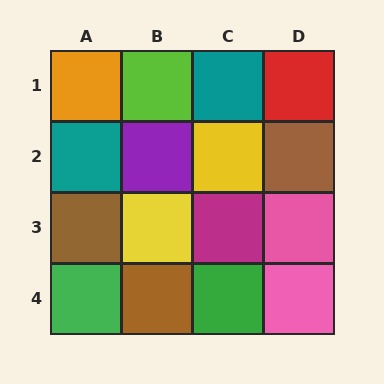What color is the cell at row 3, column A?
Brown.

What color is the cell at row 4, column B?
Brown.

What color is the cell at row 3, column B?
Yellow.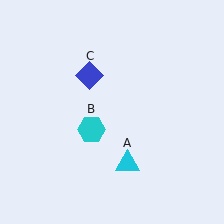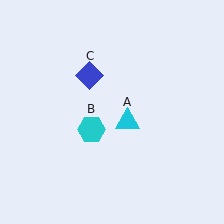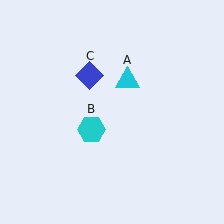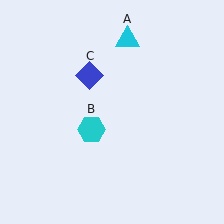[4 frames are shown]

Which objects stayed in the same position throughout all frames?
Cyan hexagon (object B) and blue diamond (object C) remained stationary.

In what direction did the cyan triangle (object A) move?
The cyan triangle (object A) moved up.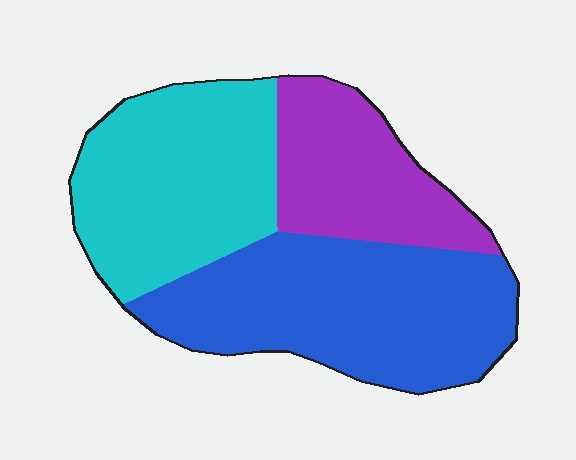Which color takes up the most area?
Blue, at roughly 40%.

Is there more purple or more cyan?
Cyan.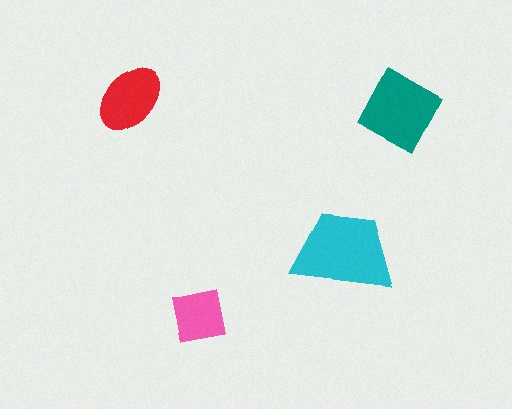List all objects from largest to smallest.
The cyan trapezoid, the teal diamond, the red ellipse, the pink square.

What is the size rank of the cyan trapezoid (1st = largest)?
1st.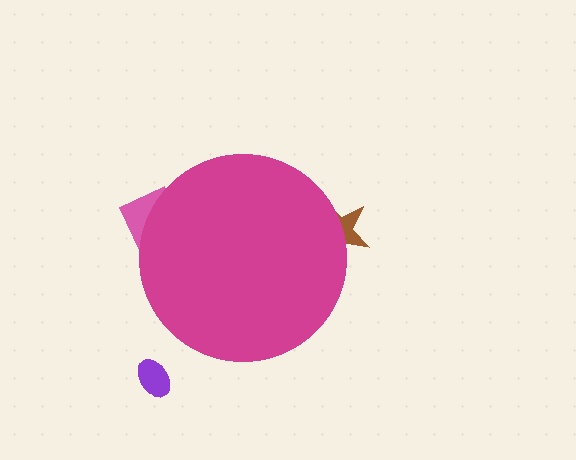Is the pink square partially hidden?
Yes, the pink square is partially hidden behind the magenta circle.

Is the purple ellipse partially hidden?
No, the purple ellipse is fully visible.